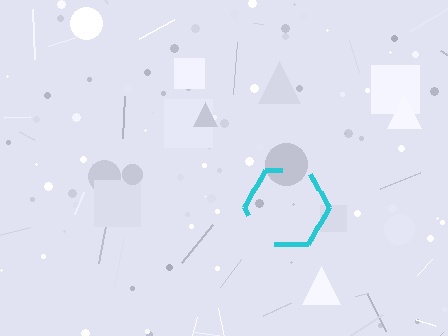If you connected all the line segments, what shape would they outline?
They would outline a hexagon.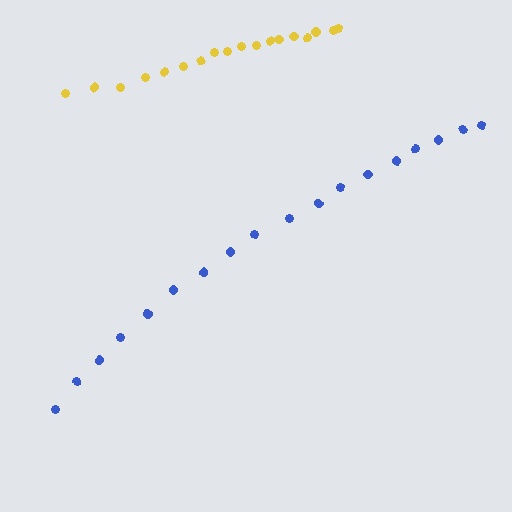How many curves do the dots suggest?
There are 2 distinct paths.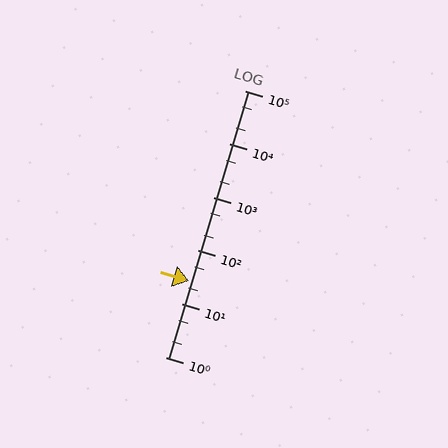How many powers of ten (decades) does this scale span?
The scale spans 5 decades, from 1 to 100000.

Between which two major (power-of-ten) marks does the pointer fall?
The pointer is between 10 and 100.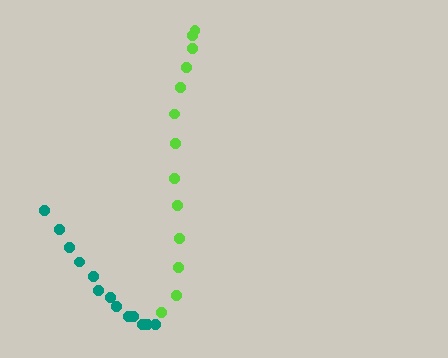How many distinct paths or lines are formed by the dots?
There are 2 distinct paths.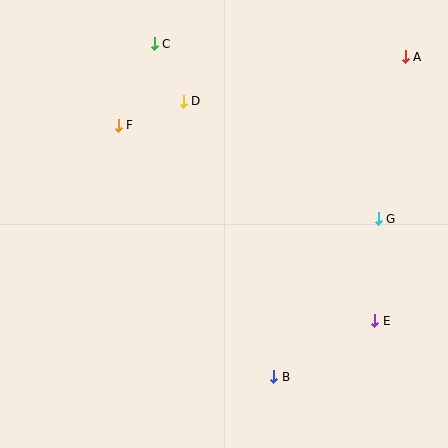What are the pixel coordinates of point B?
Point B is at (273, 377).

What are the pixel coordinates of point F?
Point F is at (118, 125).